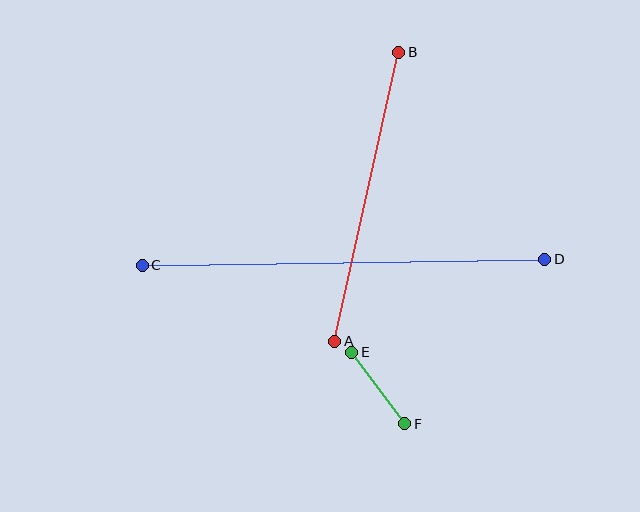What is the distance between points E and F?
The distance is approximately 89 pixels.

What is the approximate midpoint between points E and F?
The midpoint is at approximately (378, 388) pixels.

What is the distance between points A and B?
The distance is approximately 296 pixels.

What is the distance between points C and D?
The distance is approximately 403 pixels.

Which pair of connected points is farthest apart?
Points C and D are farthest apart.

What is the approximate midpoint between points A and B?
The midpoint is at approximately (367, 197) pixels.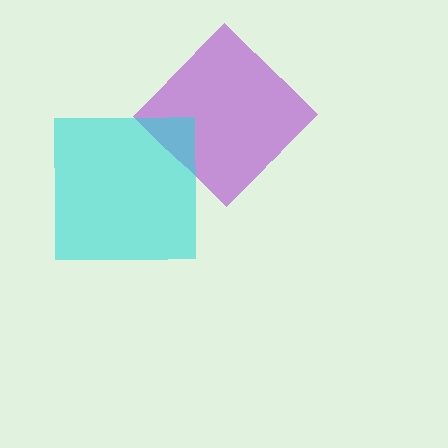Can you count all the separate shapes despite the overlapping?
Yes, there are 2 separate shapes.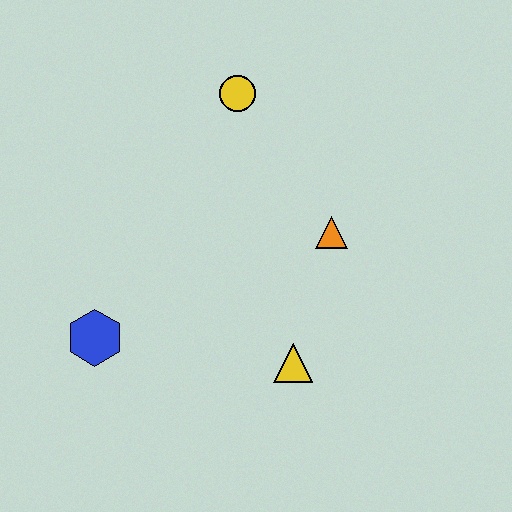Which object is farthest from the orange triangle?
The blue hexagon is farthest from the orange triangle.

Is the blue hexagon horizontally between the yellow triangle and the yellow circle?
No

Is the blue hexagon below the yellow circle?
Yes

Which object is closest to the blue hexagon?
The yellow triangle is closest to the blue hexagon.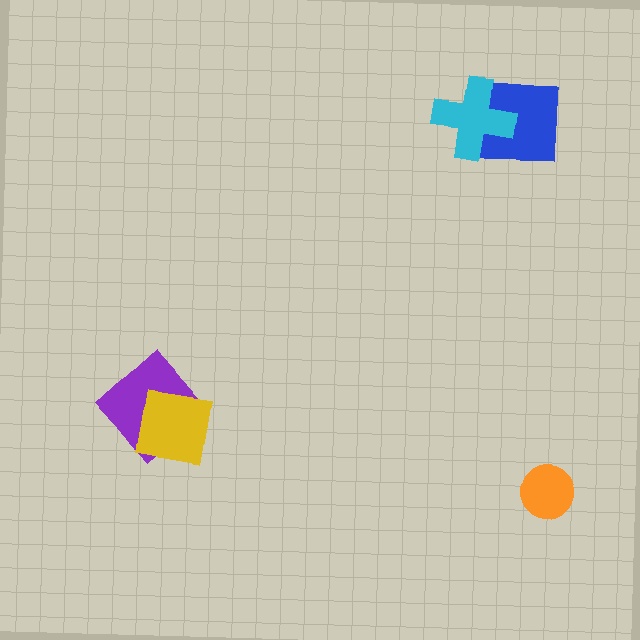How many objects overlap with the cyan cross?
1 object overlaps with the cyan cross.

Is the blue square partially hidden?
Yes, it is partially covered by another shape.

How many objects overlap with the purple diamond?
1 object overlaps with the purple diamond.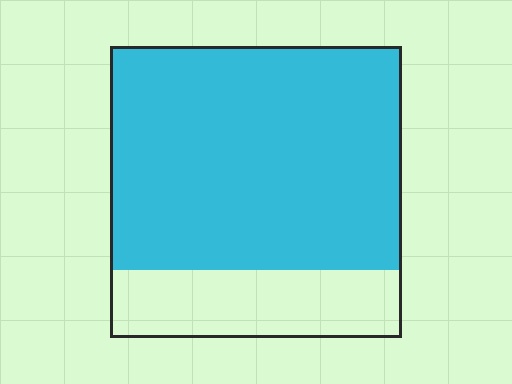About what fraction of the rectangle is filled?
About three quarters (3/4).